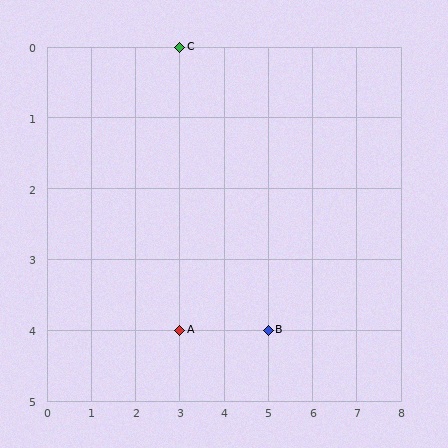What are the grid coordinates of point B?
Point B is at grid coordinates (5, 4).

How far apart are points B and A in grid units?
Points B and A are 2 columns apart.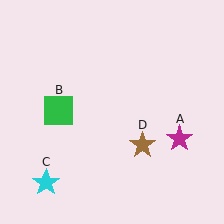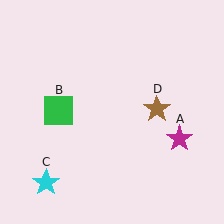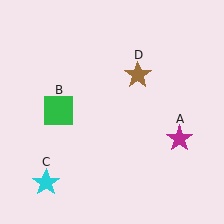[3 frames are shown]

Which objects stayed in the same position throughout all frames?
Magenta star (object A) and green square (object B) and cyan star (object C) remained stationary.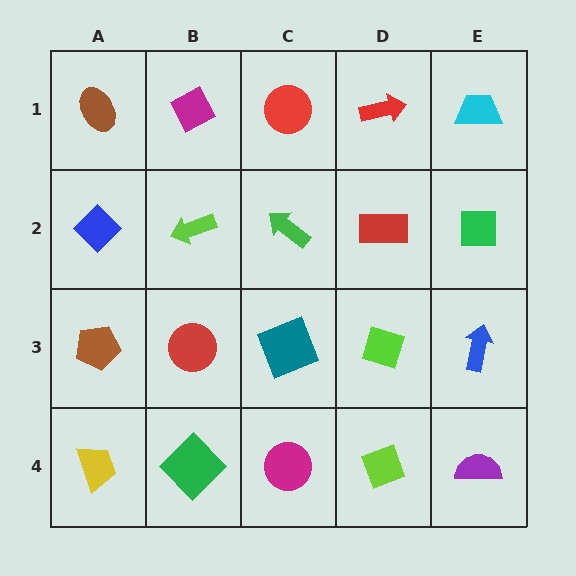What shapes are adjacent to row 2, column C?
A red circle (row 1, column C), a teal square (row 3, column C), a lime arrow (row 2, column B), a red rectangle (row 2, column D).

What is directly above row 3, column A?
A blue diamond.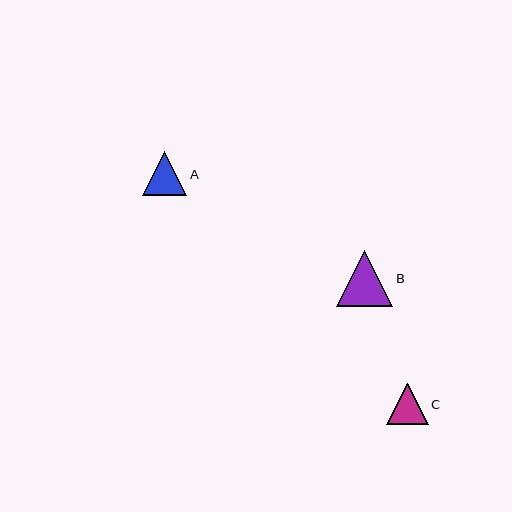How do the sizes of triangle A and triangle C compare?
Triangle A and triangle C are approximately the same size.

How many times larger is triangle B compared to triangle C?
Triangle B is approximately 1.4 times the size of triangle C.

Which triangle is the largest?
Triangle B is the largest with a size of approximately 56 pixels.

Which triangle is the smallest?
Triangle C is the smallest with a size of approximately 41 pixels.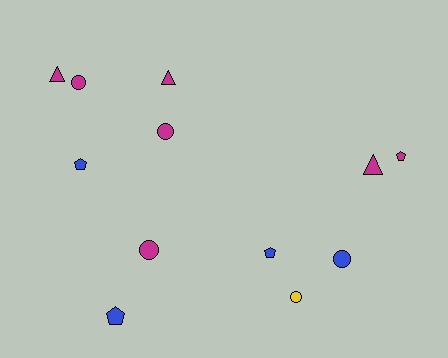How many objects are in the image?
There are 12 objects.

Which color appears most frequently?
Magenta, with 7 objects.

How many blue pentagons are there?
There are 3 blue pentagons.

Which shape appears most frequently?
Circle, with 5 objects.